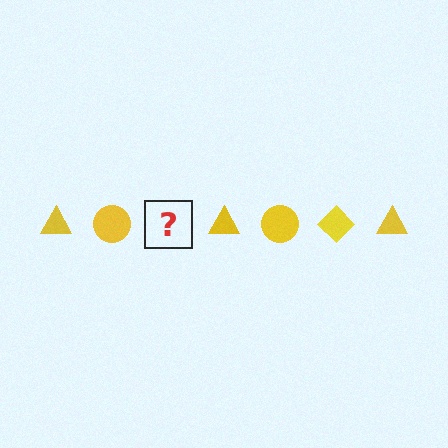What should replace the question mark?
The question mark should be replaced with a yellow diamond.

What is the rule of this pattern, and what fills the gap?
The rule is that the pattern cycles through triangle, circle, diamond shapes in yellow. The gap should be filled with a yellow diamond.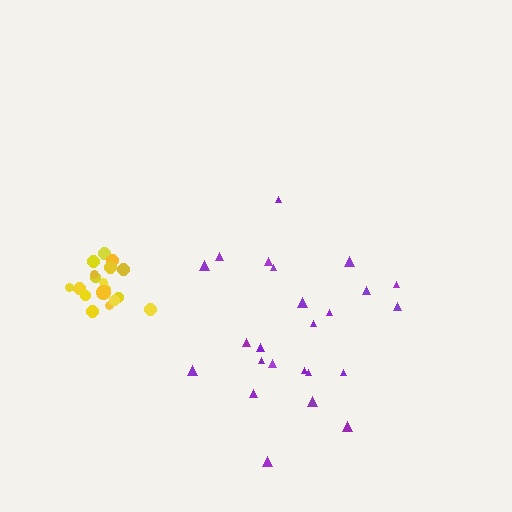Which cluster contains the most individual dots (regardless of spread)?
Purple (24).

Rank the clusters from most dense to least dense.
yellow, purple.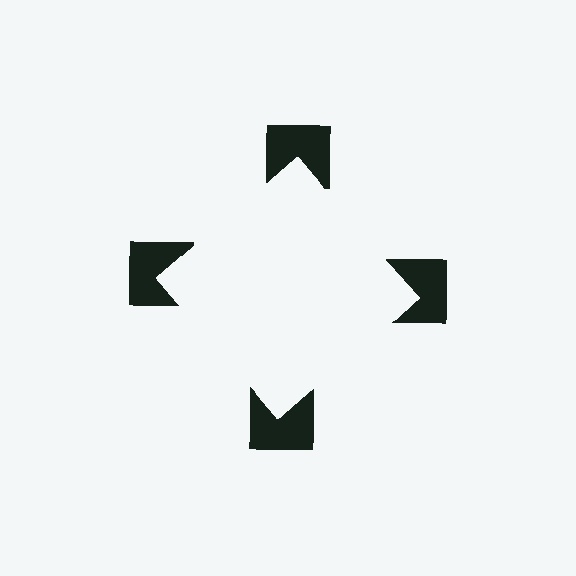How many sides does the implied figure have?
4 sides.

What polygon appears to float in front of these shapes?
An illusory square — its edges are inferred from the aligned wedge cuts in the notched squares, not physically drawn.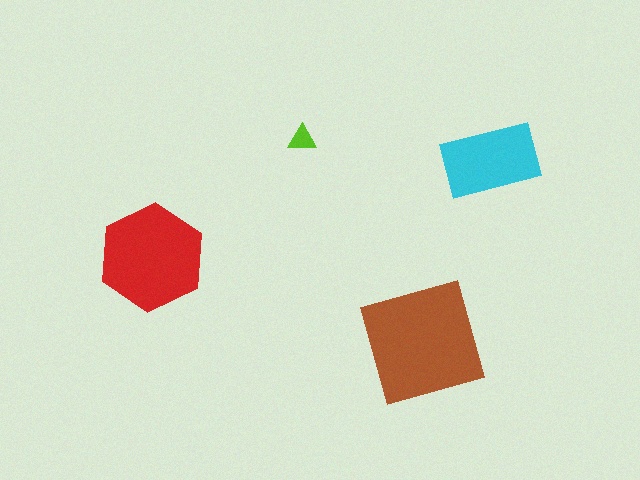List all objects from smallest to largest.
The lime triangle, the cyan rectangle, the red hexagon, the brown square.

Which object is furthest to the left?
The red hexagon is leftmost.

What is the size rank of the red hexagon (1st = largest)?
2nd.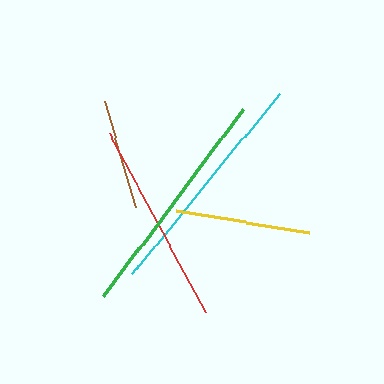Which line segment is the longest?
The cyan line is the longest at approximately 234 pixels.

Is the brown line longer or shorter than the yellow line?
The yellow line is longer than the brown line.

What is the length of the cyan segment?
The cyan segment is approximately 234 pixels long.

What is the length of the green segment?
The green segment is approximately 233 pixels long.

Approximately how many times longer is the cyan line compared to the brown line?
The cyan line is approximately 2.1 times the length of the brown line.